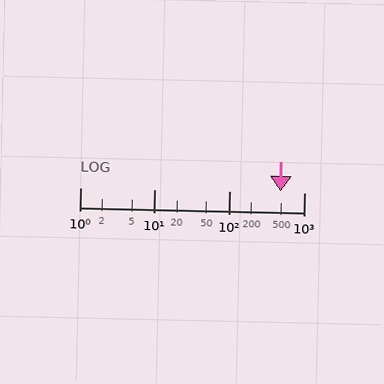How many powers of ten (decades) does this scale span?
The scale spans 3 decades, from 1 to 1000.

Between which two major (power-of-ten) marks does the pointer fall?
The pointer is between 100 and 1000.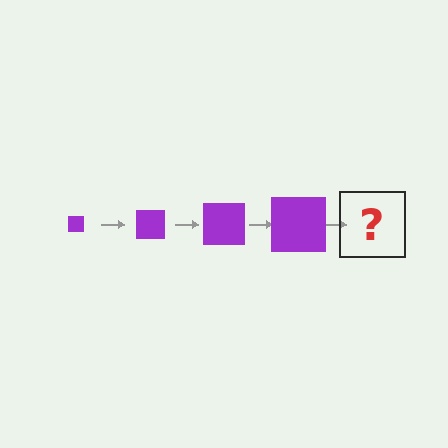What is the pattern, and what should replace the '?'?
The pattern is that the square gets progressively larger each step. The '?' should be a purple square, larger than the previous one.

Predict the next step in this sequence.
The next step is a purple square, larger than the previous one.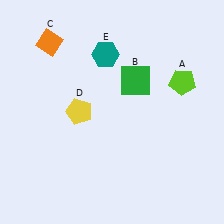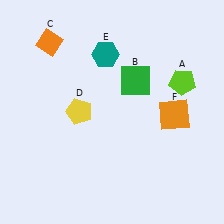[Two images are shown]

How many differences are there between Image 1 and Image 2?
There is 1 difference between the two images.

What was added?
An orange square (F) was added in Image 2.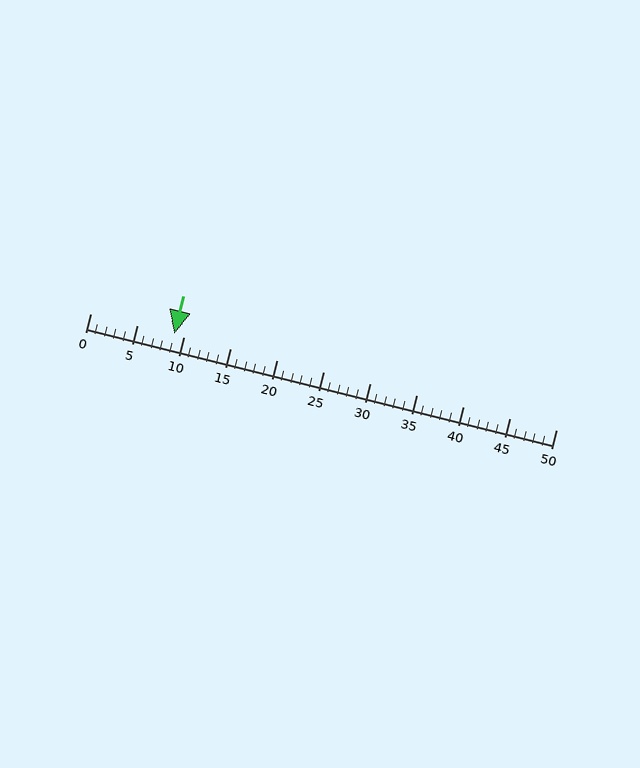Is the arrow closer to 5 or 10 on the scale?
The arrow is closer to 10.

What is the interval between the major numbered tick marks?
The major tick marks are spaced 5 units apart.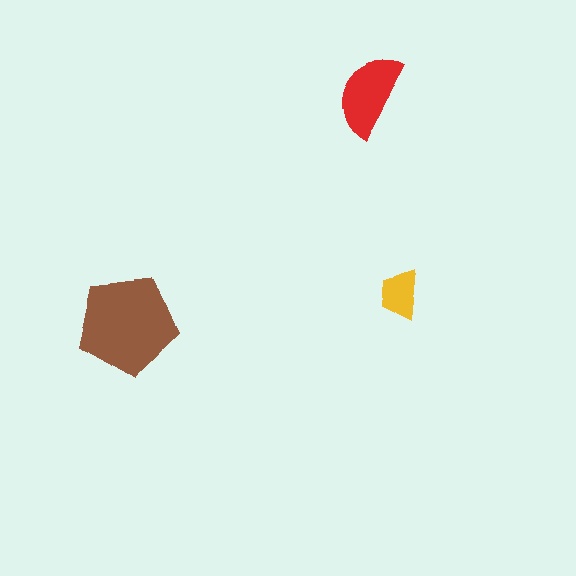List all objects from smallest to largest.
The yellow trapezoid, the red semicircle, the brown pentagon.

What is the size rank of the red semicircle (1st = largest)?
2nd.